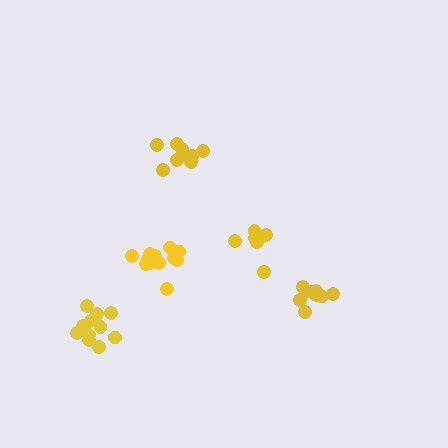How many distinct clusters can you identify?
There are 5 distinct clusters.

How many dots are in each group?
Group 1: 8 dots, Group 2: 12 dots, Group 3: 9 dots, Group 4: 7 dots, Group 5: 11 dots (47 total).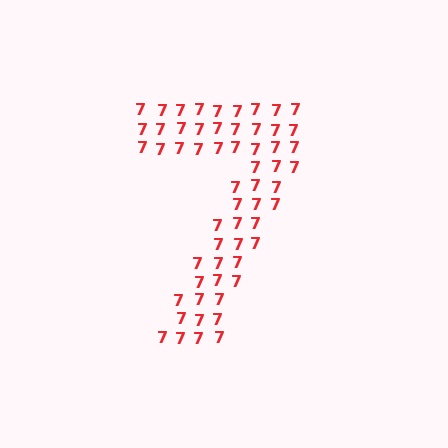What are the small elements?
The small elements are digit 7's.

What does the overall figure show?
The overall figure shows the digit 7.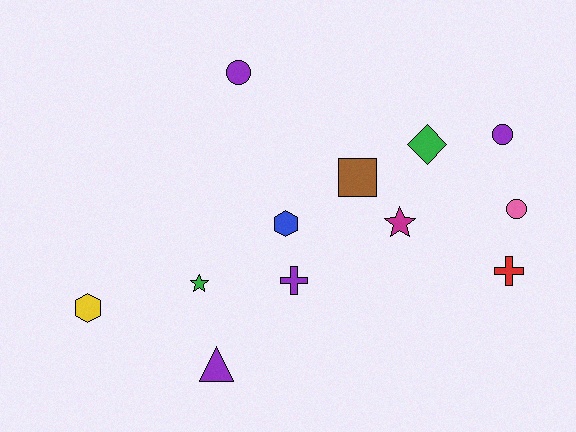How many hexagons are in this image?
There are 2 hexagons.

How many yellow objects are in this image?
There is 1 yellow object.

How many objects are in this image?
There are 12 objects.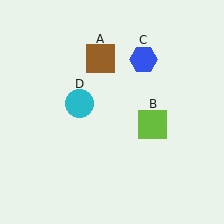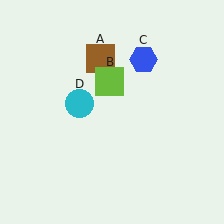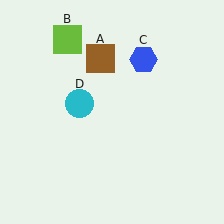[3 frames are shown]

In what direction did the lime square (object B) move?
The lime square (object B) moved up and to the left.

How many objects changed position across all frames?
1 object changed position: lime square (object B).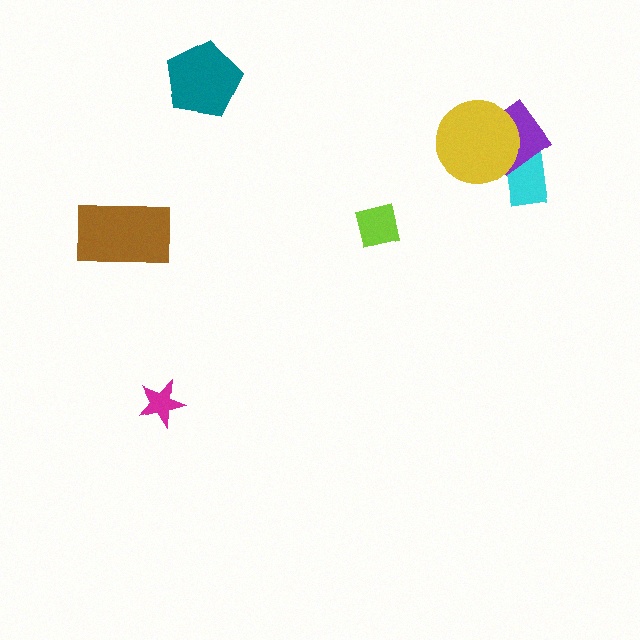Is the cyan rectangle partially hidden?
Yes, it is partially covered by another shape.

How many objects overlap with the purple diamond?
2 objects overlap with the purple diamond.